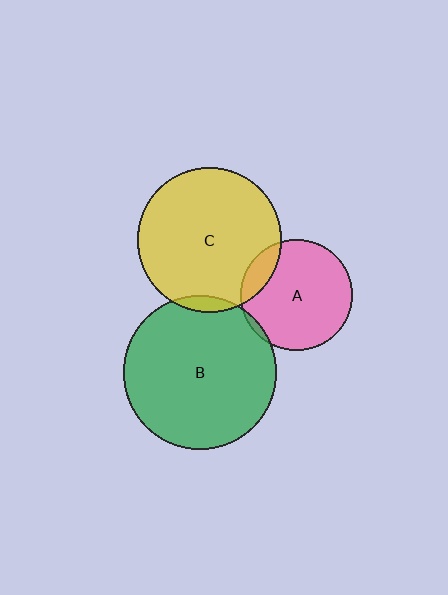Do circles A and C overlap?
Yes.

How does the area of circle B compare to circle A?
Approximately 1.9 times.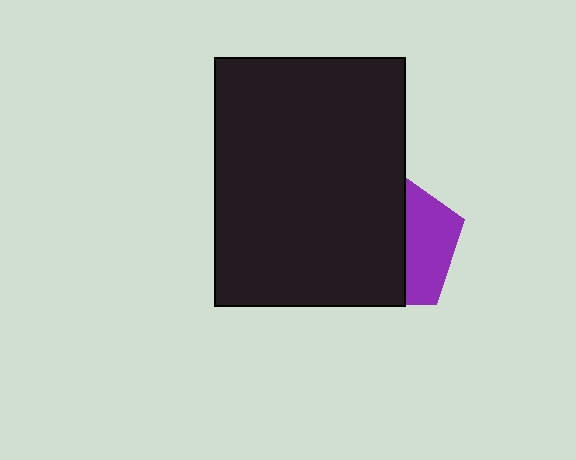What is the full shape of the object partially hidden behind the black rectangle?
The partially hidden object is a purple pentagon.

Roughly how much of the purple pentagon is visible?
A small part of it is visible (roughly 37%).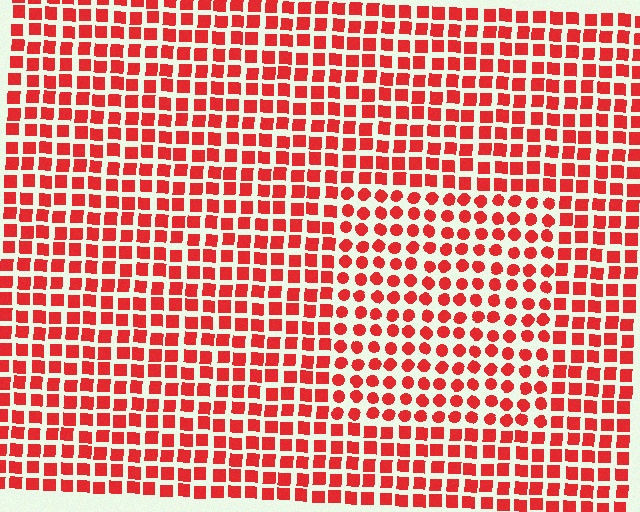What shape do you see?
I see a rectangle.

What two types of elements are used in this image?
The image uses circles inside the rectangle region and squares outside it.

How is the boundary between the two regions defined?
The boundary is defined by a change in element shape: circles inside vs. squares outside. All elements share the same color and spacing.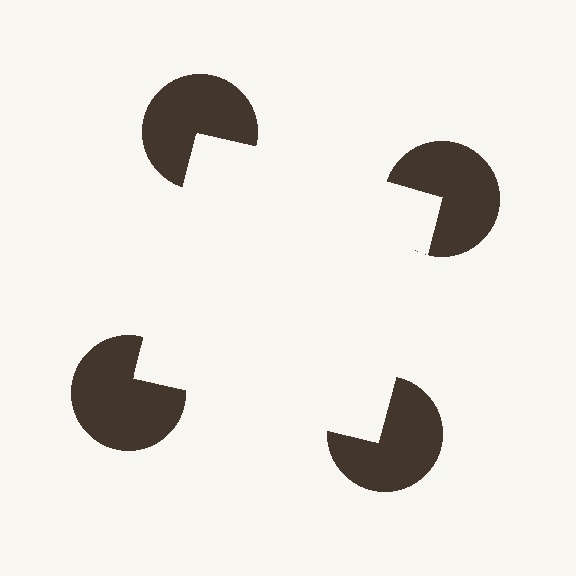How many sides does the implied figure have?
4 sides.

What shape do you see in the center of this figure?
An illusory square — its edges are inferred from the aligned wedge cuts in the pac-man discs, not physically drawn.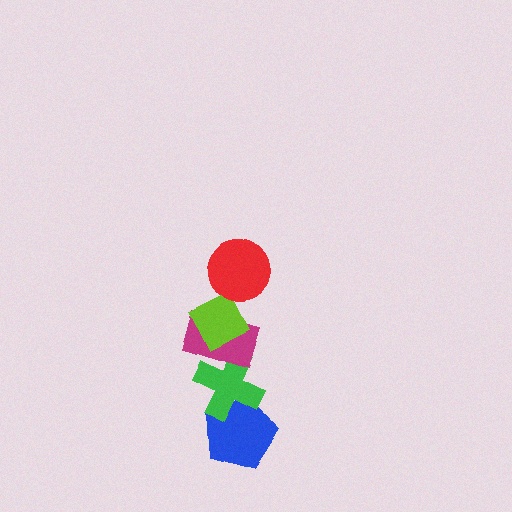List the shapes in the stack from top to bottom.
From top to bottom: the red circle, the lime diamond, the magenta rectangle, the green cross, the blue pentagon.